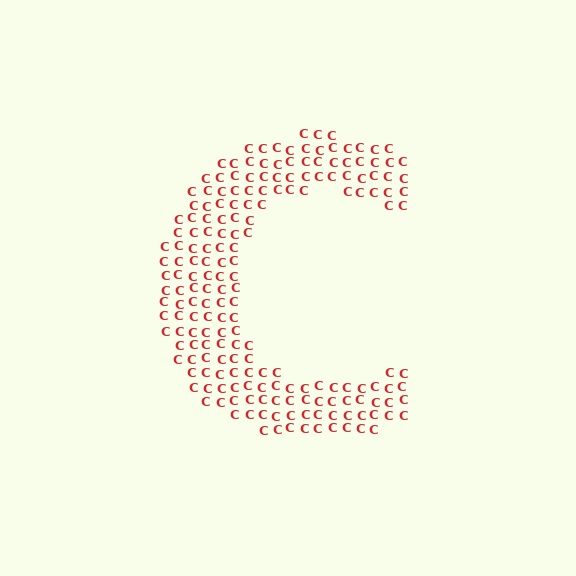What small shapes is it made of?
It is made of small letter C's.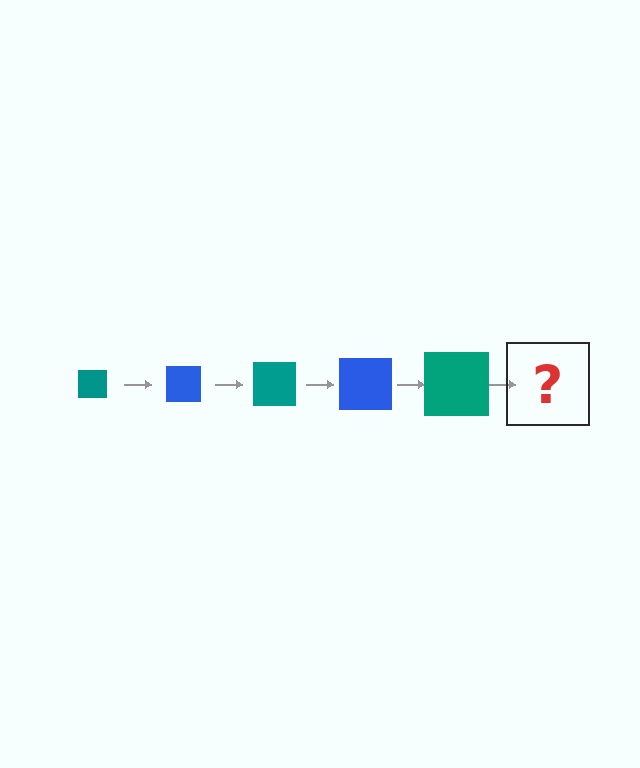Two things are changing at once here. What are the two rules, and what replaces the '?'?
The two rules are that the square grows larger each step and the color cycles through teal and blue. The '?' should be a blue square, larger than the previous one.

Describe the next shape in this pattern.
It should be a blue square, larger than the previous one.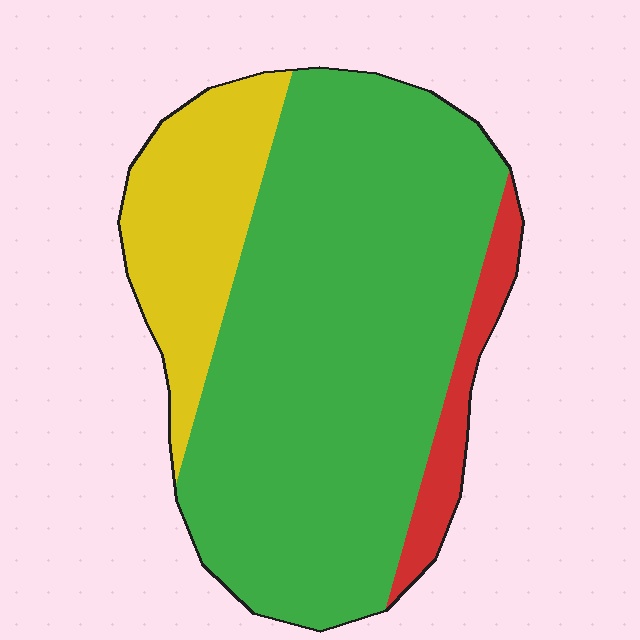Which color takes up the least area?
Red, at roughly 10%.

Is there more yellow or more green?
Green.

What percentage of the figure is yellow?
Yellow covers around 20% of the figure.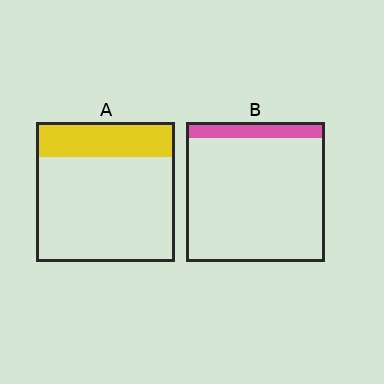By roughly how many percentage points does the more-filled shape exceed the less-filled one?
By roughly 15 percentage points (A over B).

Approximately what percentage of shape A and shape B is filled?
A is approximately 25% and B is approximately 10%.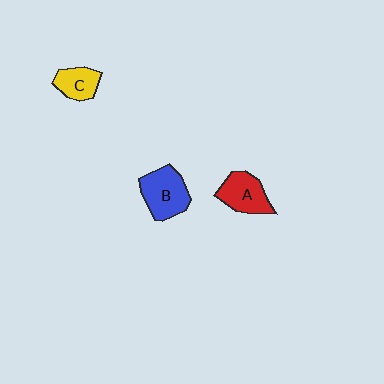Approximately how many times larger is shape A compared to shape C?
Approximately 1.4 times.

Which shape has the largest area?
Shape B (blue).